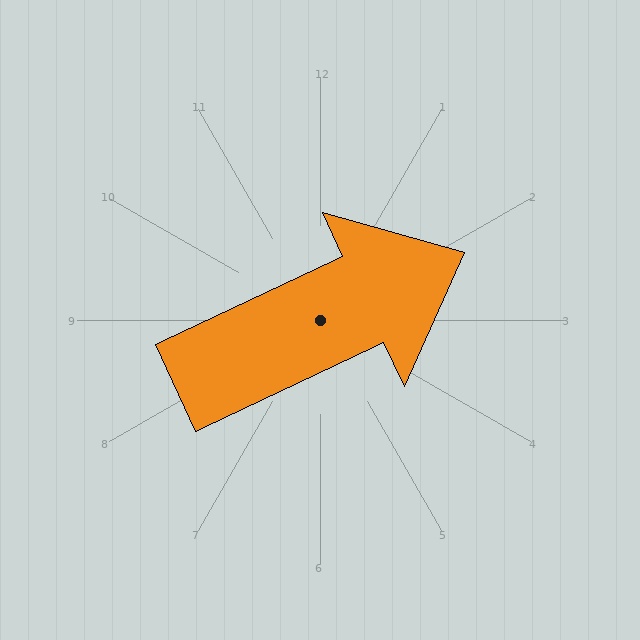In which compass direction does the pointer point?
Northeast.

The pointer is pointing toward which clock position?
Roughly 2 o'clock.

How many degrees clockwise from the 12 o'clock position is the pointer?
Approximately 65 degrees.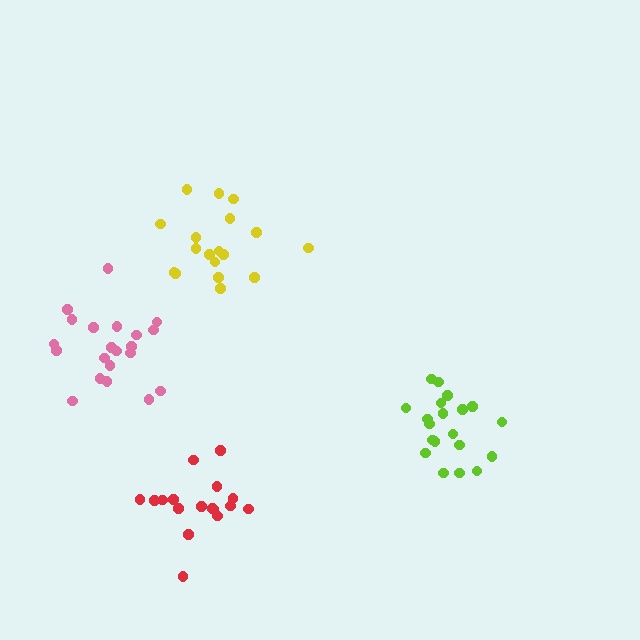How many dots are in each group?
Group 1: 18 dots, Group 2: 20 dots, Group 3: 21 dots, Group 4: 17 dots (76 total).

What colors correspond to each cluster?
The clusters are colored: yellow, lime, pink, red.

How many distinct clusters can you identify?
There are 4 distinct clusters.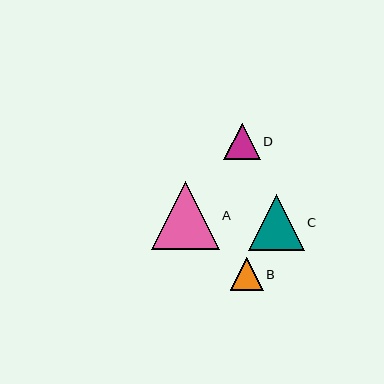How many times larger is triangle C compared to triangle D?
Triangle C is approximately 1.5 times the size of triangle D.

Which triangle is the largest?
Triangle A is the largest with a size of approximately 68 pixels.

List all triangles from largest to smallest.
From largest to smallest: A, C, D, B.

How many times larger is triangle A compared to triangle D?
Triangle A is approximately 1.9 times the size of triangle D.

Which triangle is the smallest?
Triangle B is the smallest with a size of approximately 32 pixels.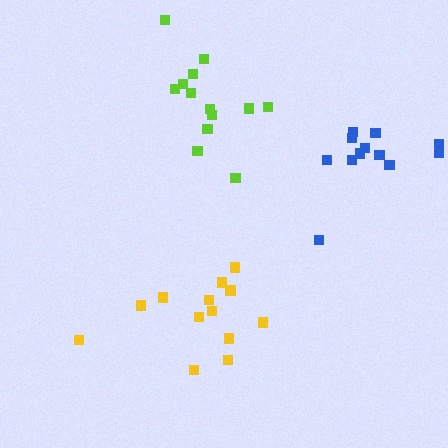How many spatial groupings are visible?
There are 3 spatial groupings.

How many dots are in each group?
Group 1: 13 dots, Group 2: 13 dots, Group 3: 12 dots (38 total).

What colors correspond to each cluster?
The clusters are colored: yellow, lime, blue.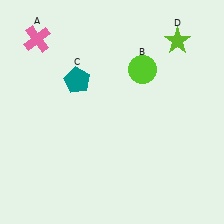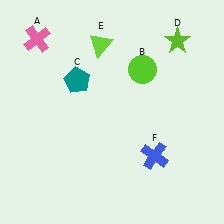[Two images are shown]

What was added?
A lime triangle (E), a blue cross (F) were added in Image 2.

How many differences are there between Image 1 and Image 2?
There are 2 differences between the two images.